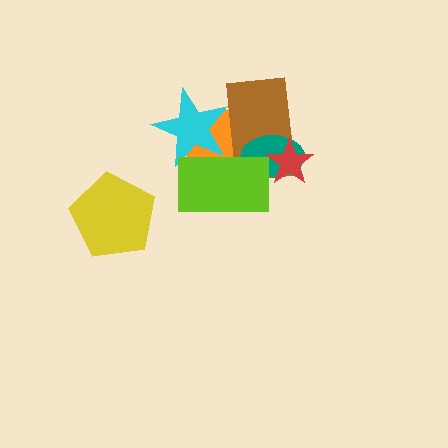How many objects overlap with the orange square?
4 objects overlap with the orange square.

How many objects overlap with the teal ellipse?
4 objects overlap with the teal ellipse.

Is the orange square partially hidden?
Yes, it is partially covered by another shape.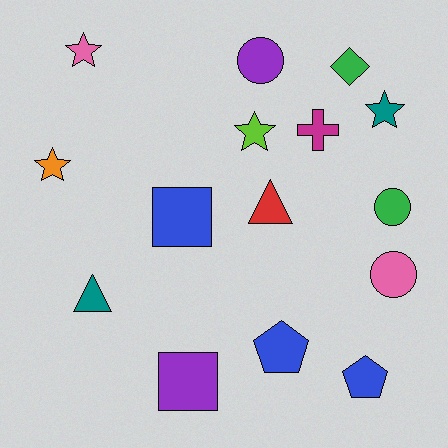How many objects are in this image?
There are 15 objects.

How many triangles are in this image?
There are 2 triangles.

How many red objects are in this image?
There is 1 red object.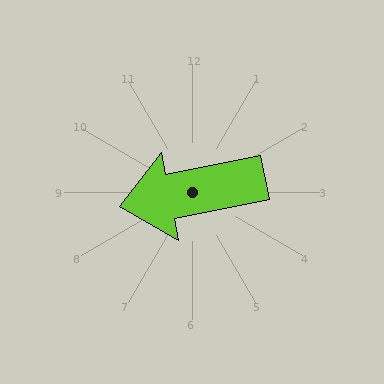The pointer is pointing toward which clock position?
Roughly 9 o'clock.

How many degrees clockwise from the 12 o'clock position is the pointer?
Approximately 259 degrees.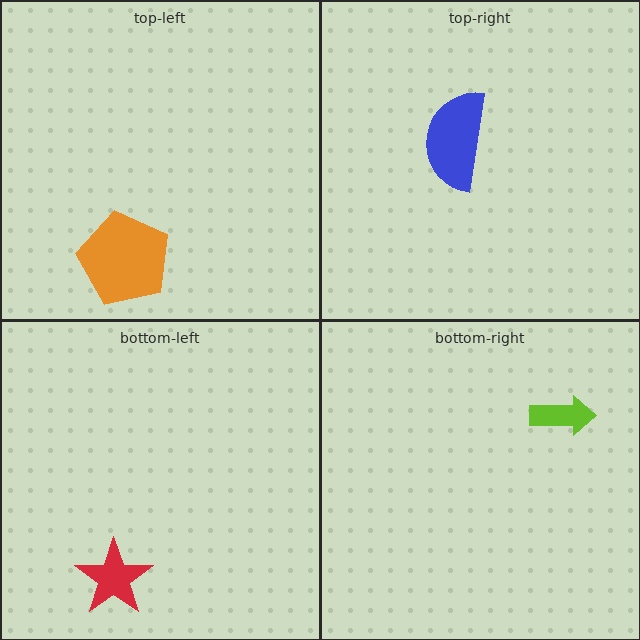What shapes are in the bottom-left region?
The red star.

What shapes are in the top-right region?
The blue semicircle.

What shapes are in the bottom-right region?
The lime arrow.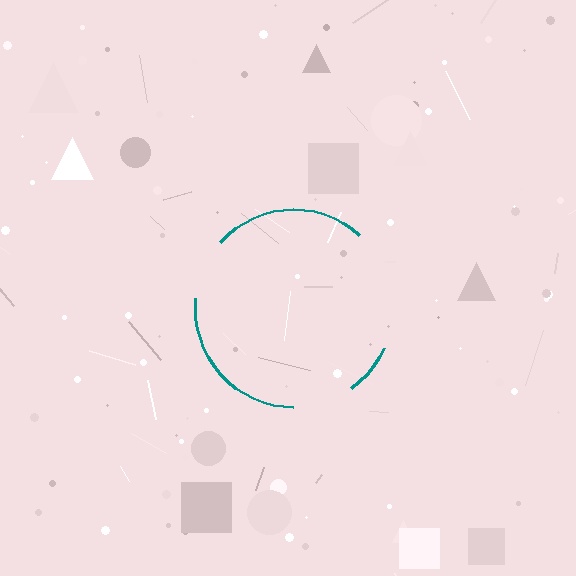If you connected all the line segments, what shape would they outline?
They would outline a circle.